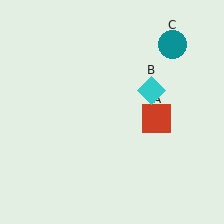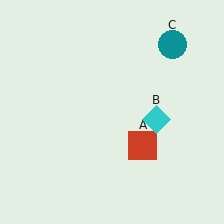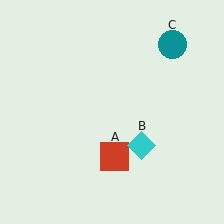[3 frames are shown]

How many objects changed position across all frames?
2 objects changed position: red square (object A), cyan diamond (object B).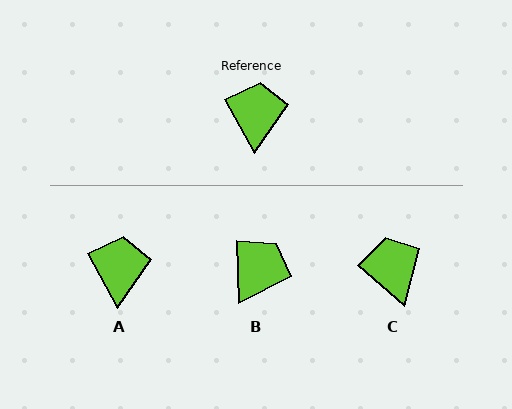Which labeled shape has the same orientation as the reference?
A.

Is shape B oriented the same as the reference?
No, it is off by about 28 degrees.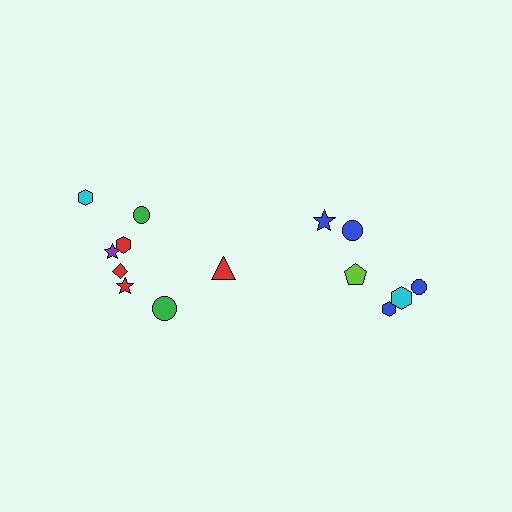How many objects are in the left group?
There are 8 objects.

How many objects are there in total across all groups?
There are 14 objects.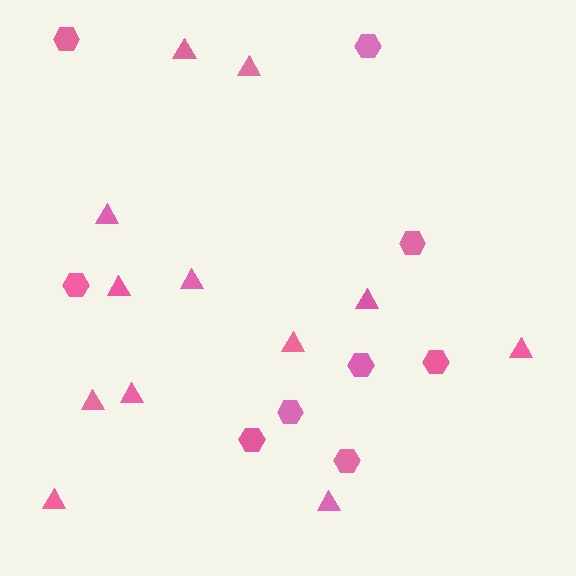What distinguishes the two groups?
There are 2 groups: one group of hexagons (9) and one group of triangles (12).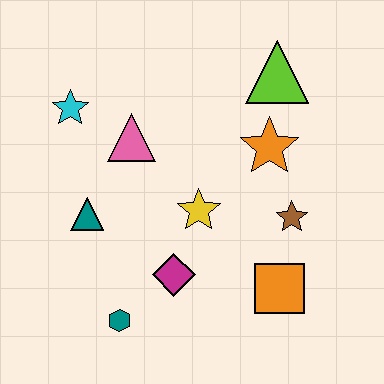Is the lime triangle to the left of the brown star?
Yes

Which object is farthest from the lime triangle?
The teal hexagon is farthest from the lime triangle.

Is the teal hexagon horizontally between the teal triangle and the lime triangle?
Yes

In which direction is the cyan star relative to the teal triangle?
The cyan star is above the teal triangle.